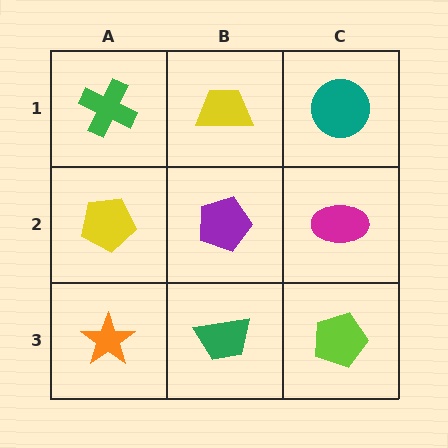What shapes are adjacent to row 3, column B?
A purple pentagon (row 2, column B), an orange star (row 3, column A), a lime pentagon (row 3, column C).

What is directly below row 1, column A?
A yellow pentagon.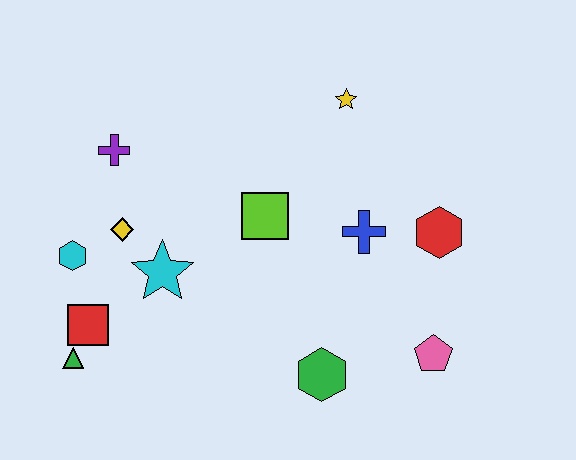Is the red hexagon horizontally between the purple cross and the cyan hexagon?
No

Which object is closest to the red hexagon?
The blue cross is closest to the red hexagon.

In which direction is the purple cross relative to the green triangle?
The purple cross is above the green triangle.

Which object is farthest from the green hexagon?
The purple cross is farthest from the green hexagon.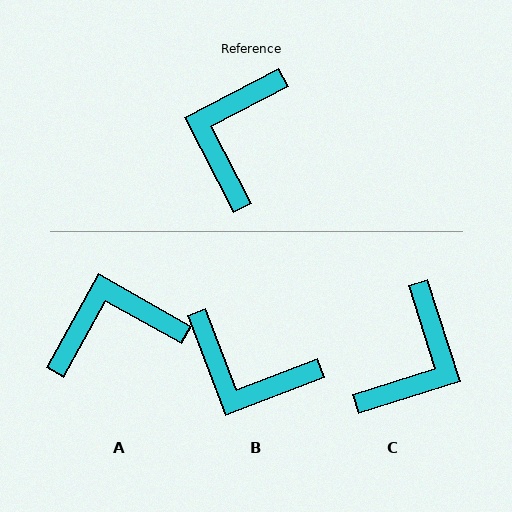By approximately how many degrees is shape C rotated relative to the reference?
Approximately 170 degrees counter-clockwise.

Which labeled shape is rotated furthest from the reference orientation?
C, about 170 degrees away.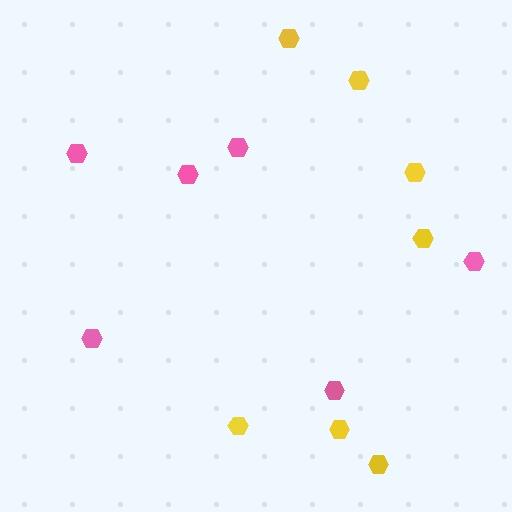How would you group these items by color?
There are 2 groups: one group of yellow hexagons (7) and one group of pink hexagons (6).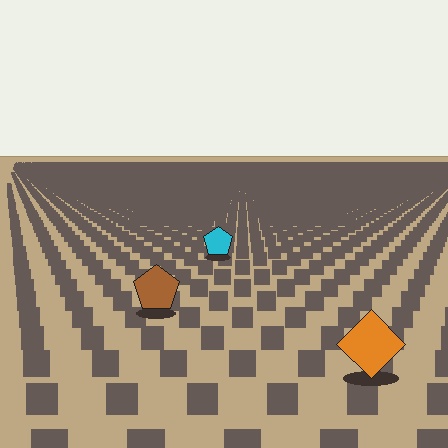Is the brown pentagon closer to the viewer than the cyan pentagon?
Yes. The brown pentagon is closer — you can tell from the texture gradient: the ground texture is coarser near it.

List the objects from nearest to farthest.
From nearest to farthest: the orange diamond, the brown pentagon, the cyan pentagon.